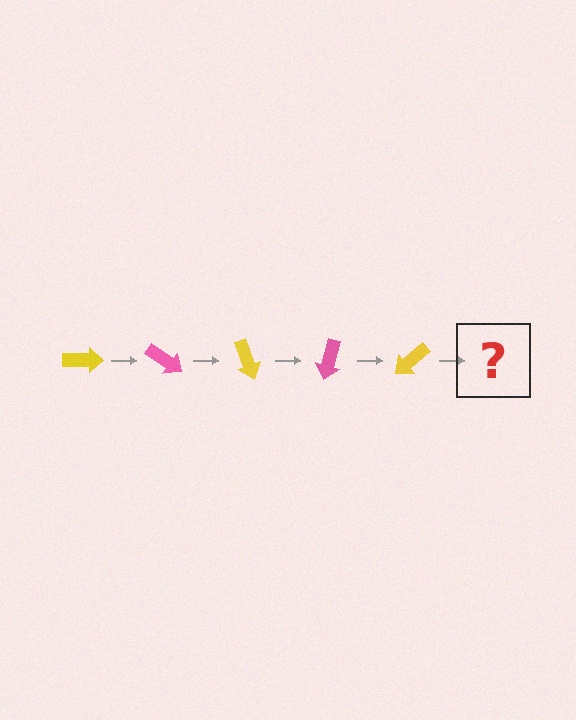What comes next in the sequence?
The next element should be a pink arrow, rotated 175 degrees from the start.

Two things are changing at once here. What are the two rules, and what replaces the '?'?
The two rules are that it rotates 35 degrees each step and the color cycles through yellow and pink. The '?' should be a pink arrow, rotated 175 degrees from the start.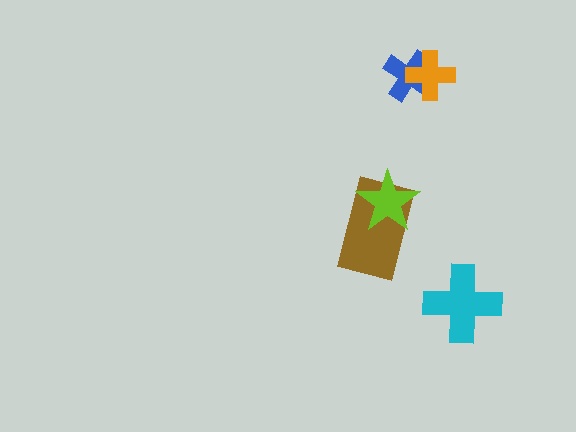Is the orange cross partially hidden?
No, no other shape covers it.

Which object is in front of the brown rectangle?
The lime star is in front of the brown rectangle.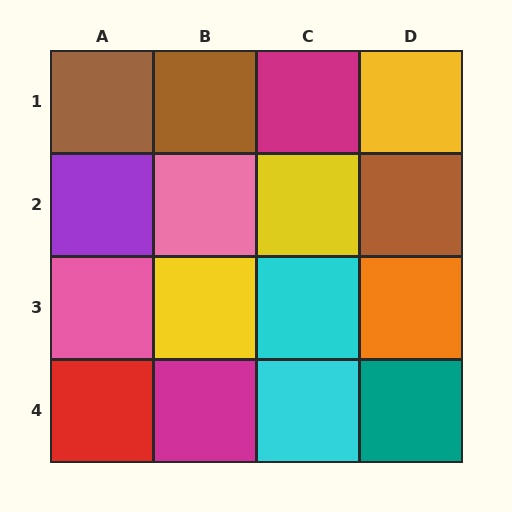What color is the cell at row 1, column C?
Magenta.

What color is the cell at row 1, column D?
Yellow.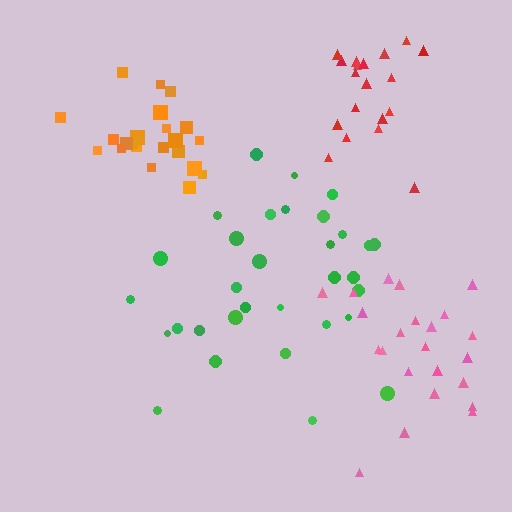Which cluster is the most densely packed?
Orange.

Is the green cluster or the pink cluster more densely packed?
Green.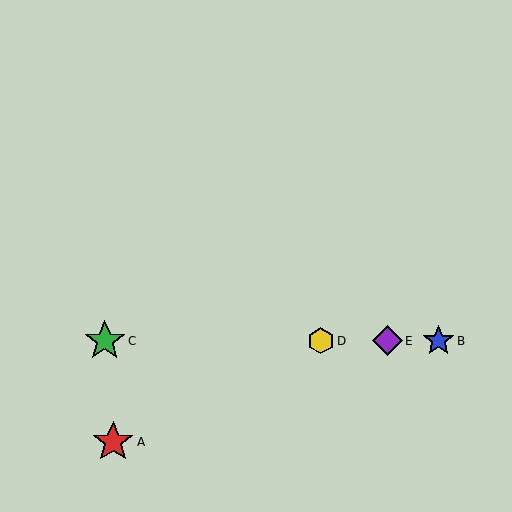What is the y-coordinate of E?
Object E is at y≈341.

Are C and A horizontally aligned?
No, C is at y≈341 and A is at y≈442.